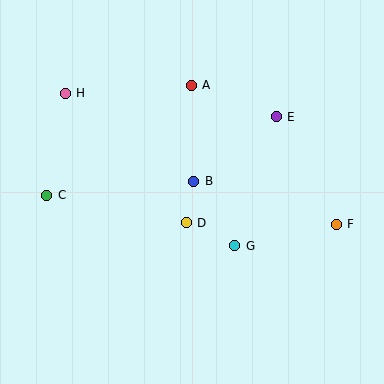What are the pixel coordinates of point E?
Point E is at (276, 117).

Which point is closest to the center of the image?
Point B at (194, 181) is closest to the center.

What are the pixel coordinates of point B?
Point B is at (194, 181).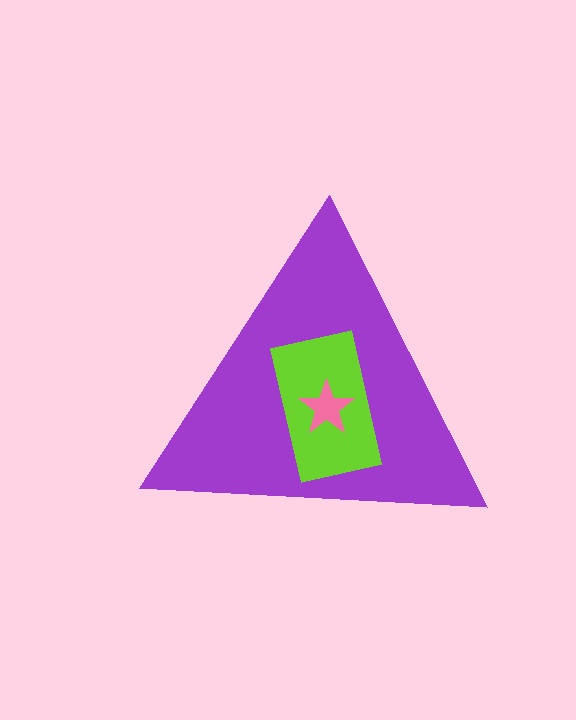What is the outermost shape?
The purple triangle.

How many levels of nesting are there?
3.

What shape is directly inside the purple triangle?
The lime rectangle.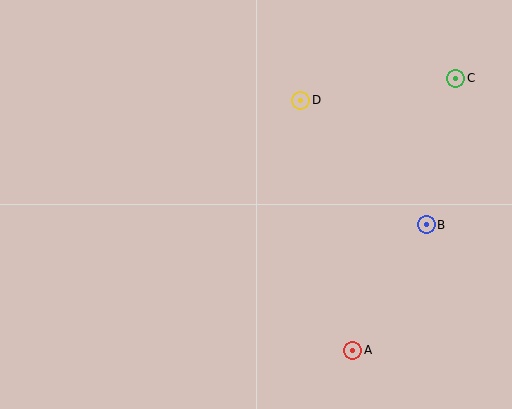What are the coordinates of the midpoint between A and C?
The midpoint between A and C is at (404, 214).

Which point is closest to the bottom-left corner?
Point A is closest to the bottom-left corner.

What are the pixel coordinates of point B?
Point B is at (426, 225).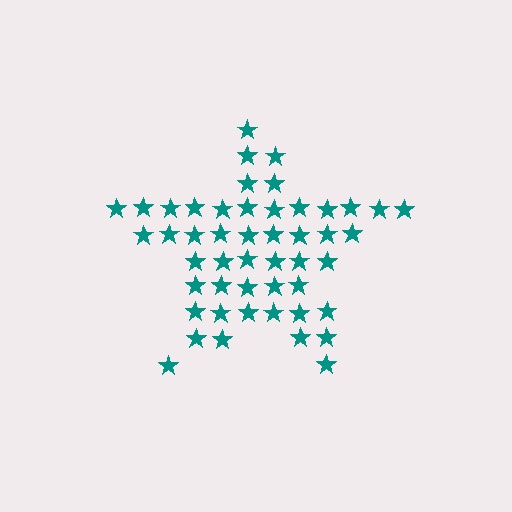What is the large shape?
The large shape is a star.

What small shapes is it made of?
It is made of small stars.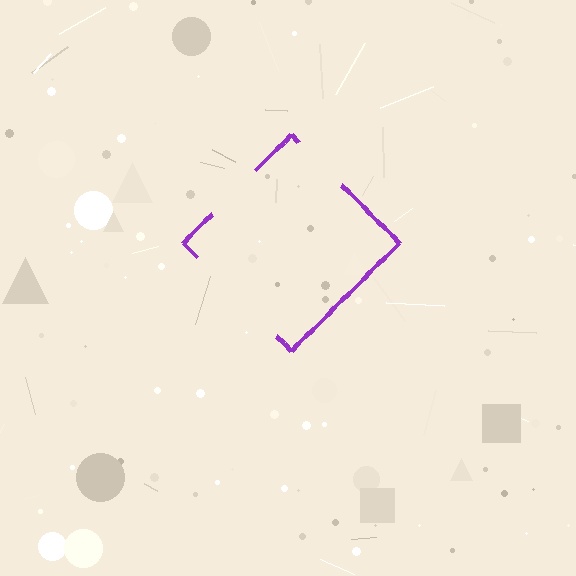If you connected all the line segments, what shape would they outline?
They would outline a diamond.